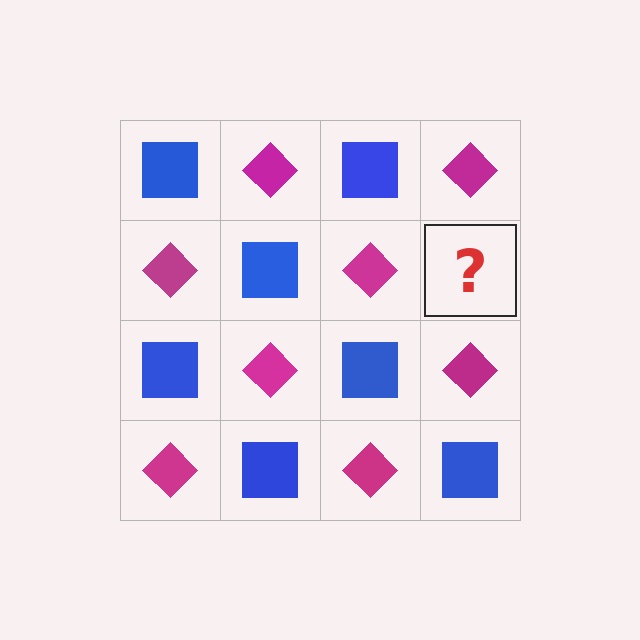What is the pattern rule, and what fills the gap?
The rule is that it alternates blue square and magenta diamond in a checkerboard pattern. The gap should be filled with a blue square.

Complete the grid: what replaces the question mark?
The question mark should be replaced with a blue square.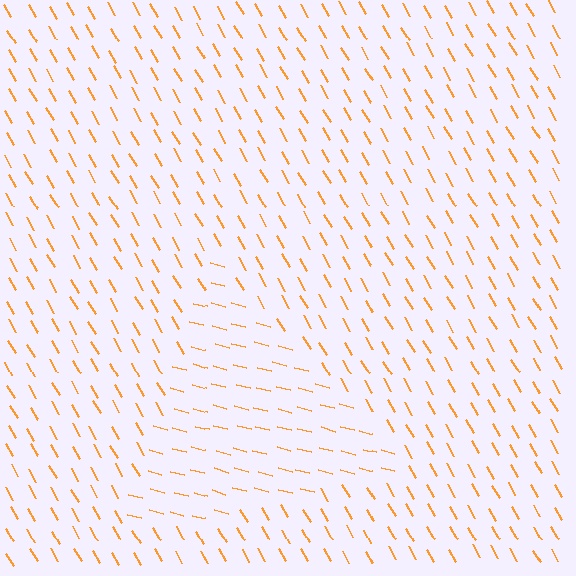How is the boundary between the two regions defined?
The boundary is defined purely by a change in line orientation (approximately 45 degrees difference). All lines are the same color and thickness.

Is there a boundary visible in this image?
Yes, there is a texture boundary formed by a change in line orientation.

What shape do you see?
I see a triangle.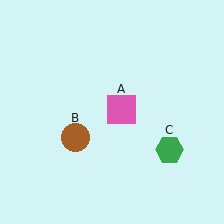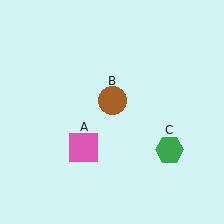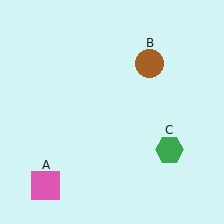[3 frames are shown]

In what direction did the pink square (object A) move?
The pink square (object A) moved down and to the left.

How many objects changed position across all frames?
2 objects changed position: pink square (object A), brown circle (object B).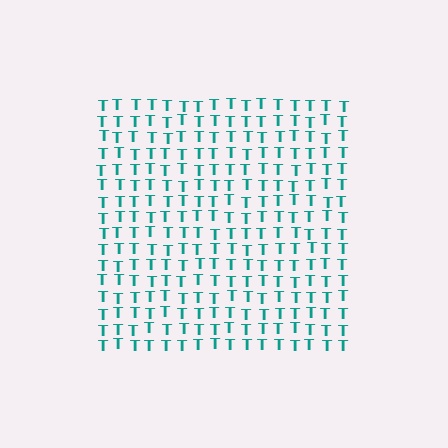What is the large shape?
The large shape is a square.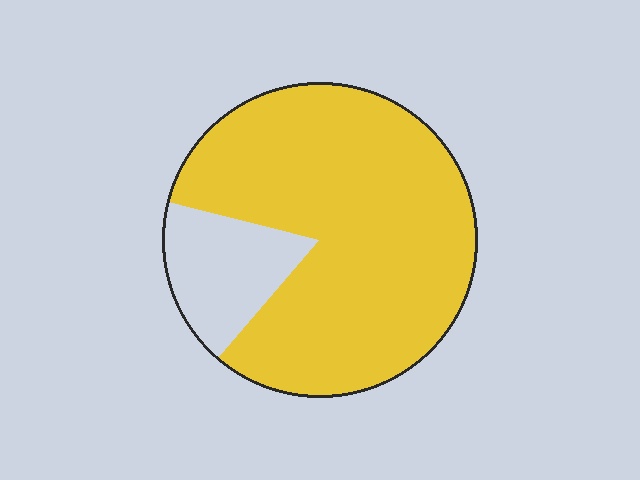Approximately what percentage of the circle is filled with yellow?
Approximately 80%.